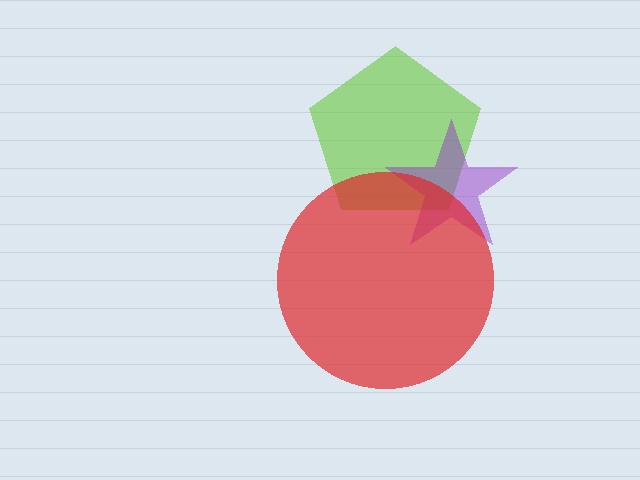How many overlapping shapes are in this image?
There are 3 overlapping shapes in the image.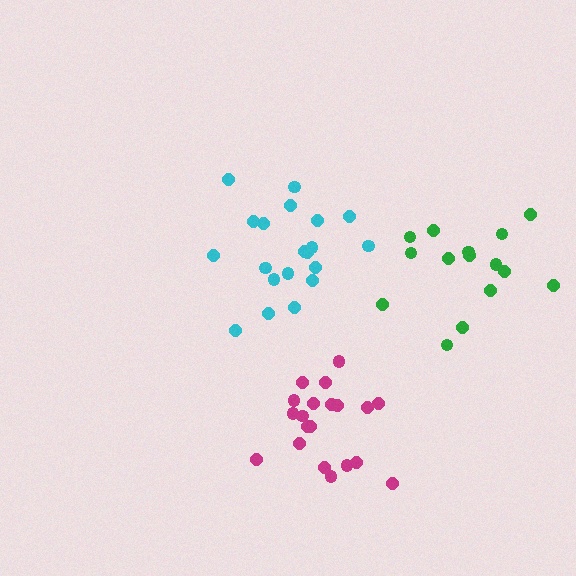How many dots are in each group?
Group 1: 20 dots, Group 2: 15 dots, Group 3: 20 dots (55 total).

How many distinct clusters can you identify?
There are 3 distinct clusters.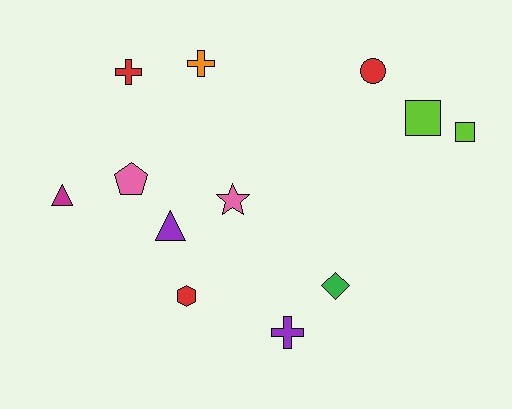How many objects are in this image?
There are 12 objects.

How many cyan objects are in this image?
There are no cyan objects.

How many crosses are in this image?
There are 3 crosses.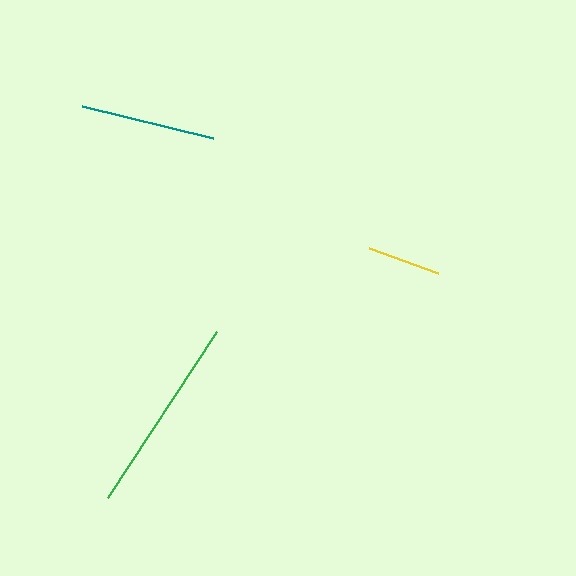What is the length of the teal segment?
The teal segment is approximately 135 pixels long.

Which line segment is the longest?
The green line is the longest at approximately 199 pixels.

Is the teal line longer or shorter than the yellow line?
The teal line is longer than the yellow line.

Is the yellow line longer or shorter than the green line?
The green line is longer than the yellow line.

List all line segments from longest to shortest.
From longest to shortest: green, teal, yellow.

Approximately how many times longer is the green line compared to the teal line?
The green line is approximately 1.5 times the length of the teal line.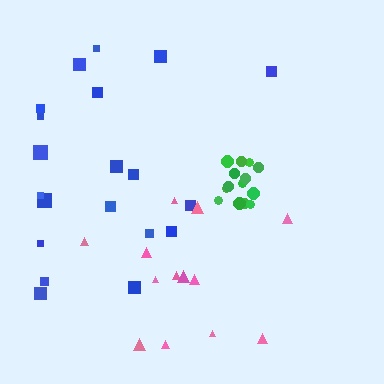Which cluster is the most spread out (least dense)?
Pink.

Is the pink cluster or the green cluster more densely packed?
Green.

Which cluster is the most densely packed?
Green.